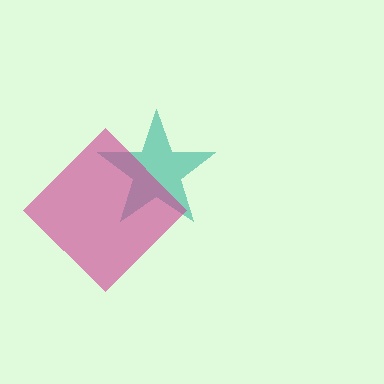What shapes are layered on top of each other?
The layered shapes are: a teal star, a magenta diamond.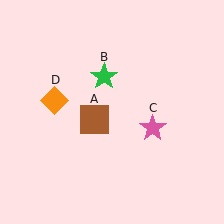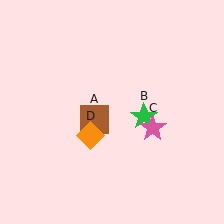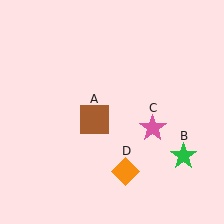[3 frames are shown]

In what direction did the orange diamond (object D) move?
The orange diamond (object D) moved down and to the right.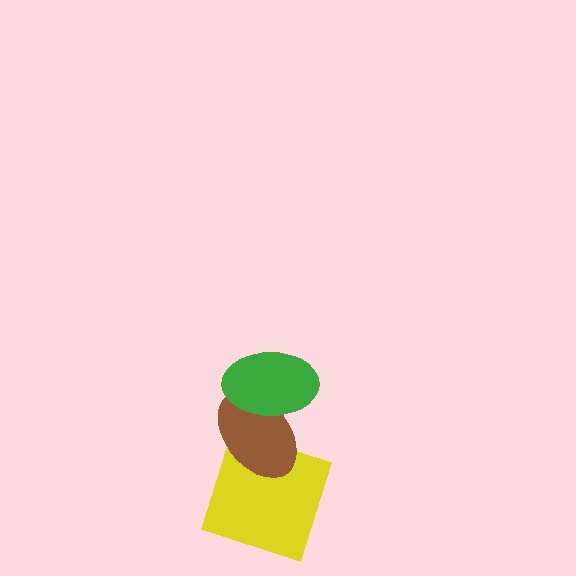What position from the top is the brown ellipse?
The brown ellipse is 2nd from the top.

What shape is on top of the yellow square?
The brown ellipse is on top of the yellow square.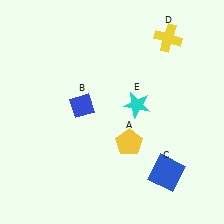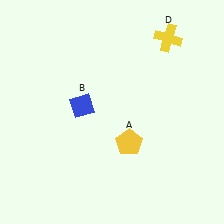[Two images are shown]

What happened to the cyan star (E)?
The cyan star (E) was removed in Image 2. It was in the top-right area of Image 1.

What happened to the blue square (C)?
The blue square (C) was removed in Image 2. It was in the bottom-right area of Image 1.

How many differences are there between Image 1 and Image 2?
There are 2 differences between the two images.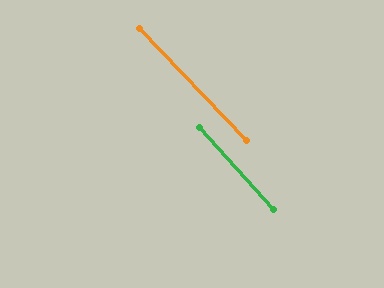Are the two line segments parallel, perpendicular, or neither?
Parallel — their directions differ by only 1.7°.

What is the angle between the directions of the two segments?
Approximately 2 degrees.